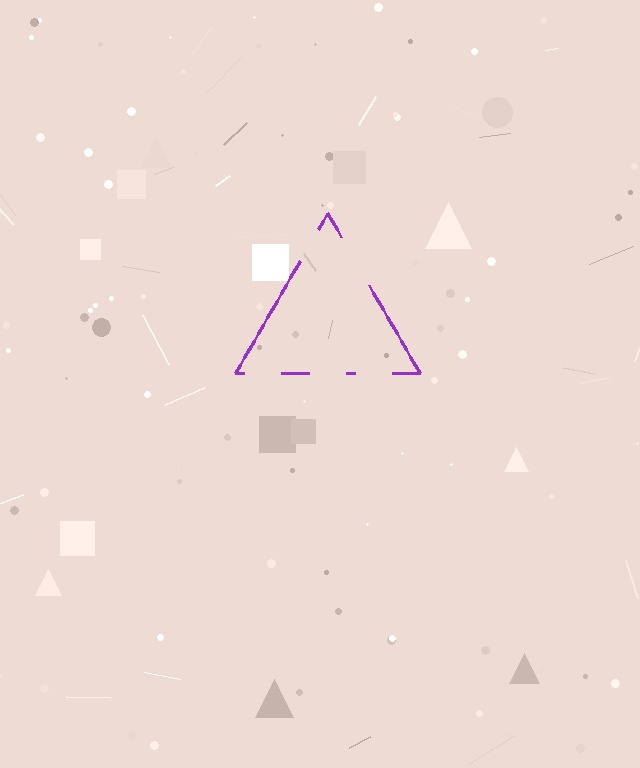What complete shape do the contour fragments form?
The contour fragments form a triangle.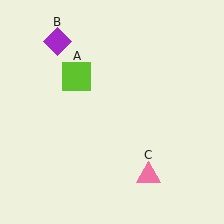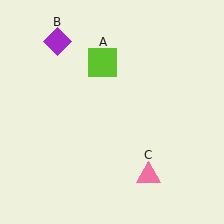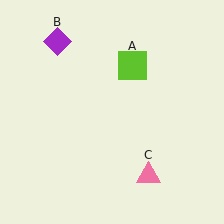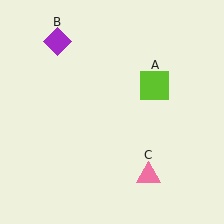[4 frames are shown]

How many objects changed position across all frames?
1 object changed position: lime square (object A).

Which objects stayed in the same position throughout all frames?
Purple diamond (object B) and pink triangle (object C) remained stationary.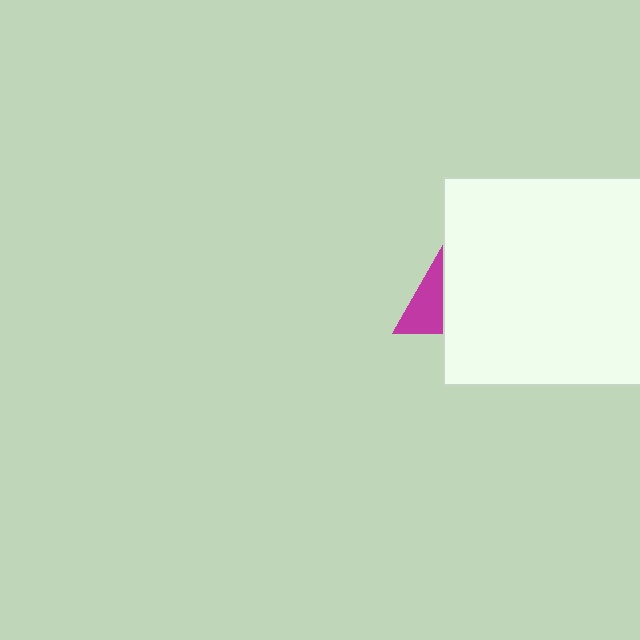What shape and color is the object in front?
The object in front is a white square.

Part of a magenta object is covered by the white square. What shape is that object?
It is a triangle.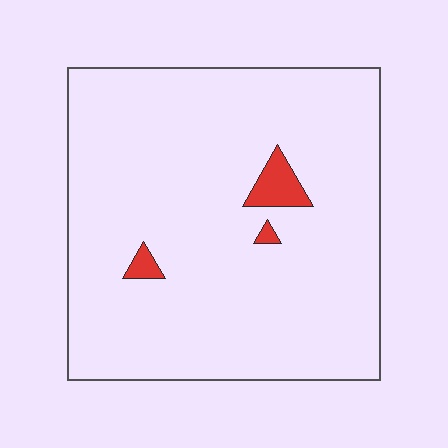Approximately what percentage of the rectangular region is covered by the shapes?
Approximately 5%.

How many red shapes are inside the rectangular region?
3.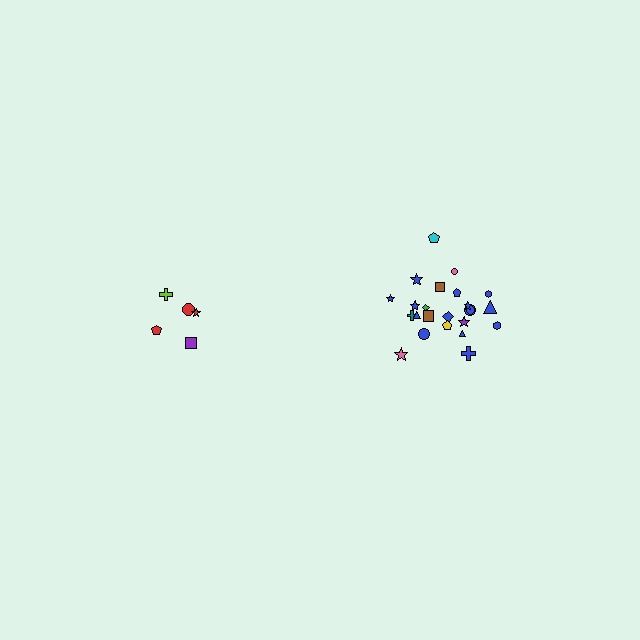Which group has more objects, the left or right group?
The right group.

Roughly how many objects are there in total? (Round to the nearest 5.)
Roughly 30 objects in total.